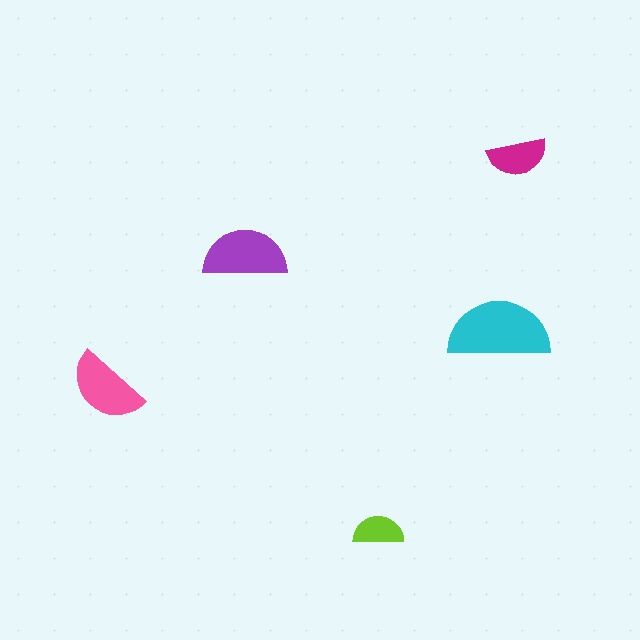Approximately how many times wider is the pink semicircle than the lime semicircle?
About 1.5 times wider.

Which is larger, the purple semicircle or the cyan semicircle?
The cyan one.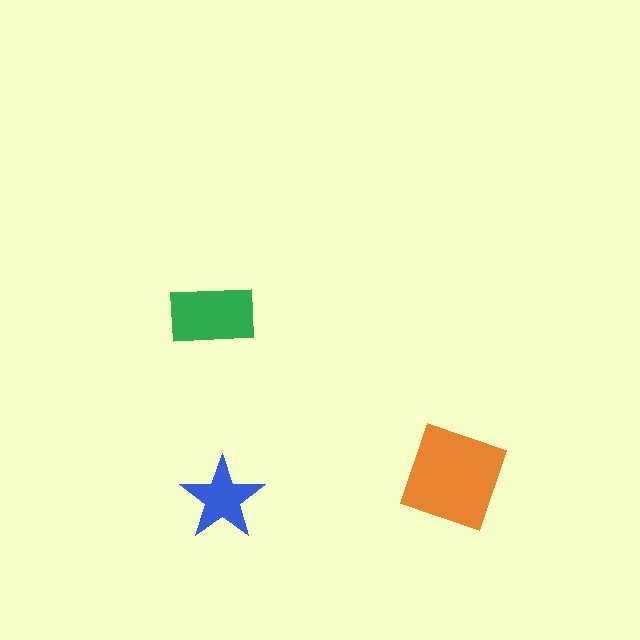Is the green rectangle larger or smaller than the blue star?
Larger.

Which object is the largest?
The orange square.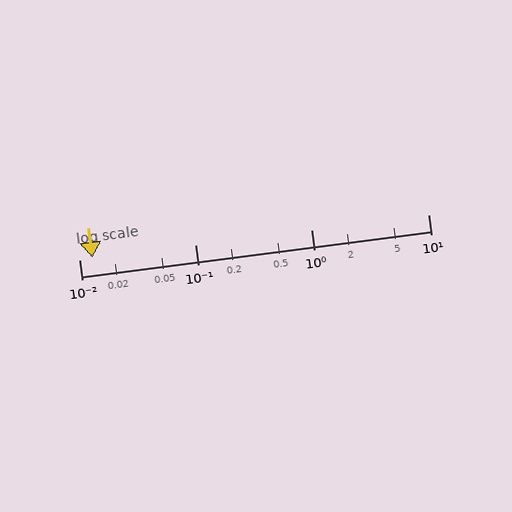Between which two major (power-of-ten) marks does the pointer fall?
The pointer is between 0.01 and 0.1.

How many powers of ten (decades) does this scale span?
The scale spans 3 decades, from 0.01 to 10.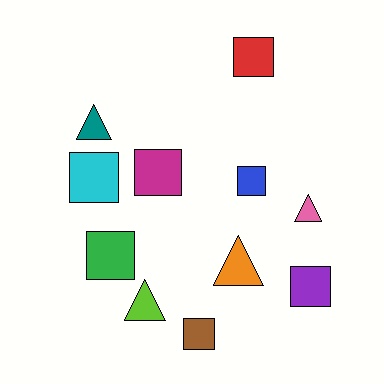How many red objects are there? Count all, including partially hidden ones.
There is 1 red object.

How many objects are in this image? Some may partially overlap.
There are 11 objects.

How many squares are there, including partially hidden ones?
There are 7 squares.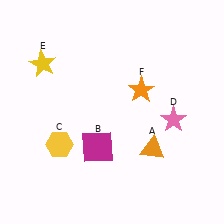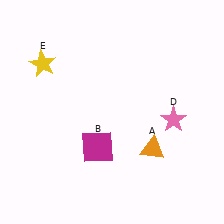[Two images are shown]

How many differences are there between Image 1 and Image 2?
There are 2 differences between the two images.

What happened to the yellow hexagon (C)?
The yellow hexagon (C) was removed in Image 2. It was in the bottom-left area of Image 1.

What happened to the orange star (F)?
The orange star (F) was removed in Image 2. It was in the top-right area of Image 1.